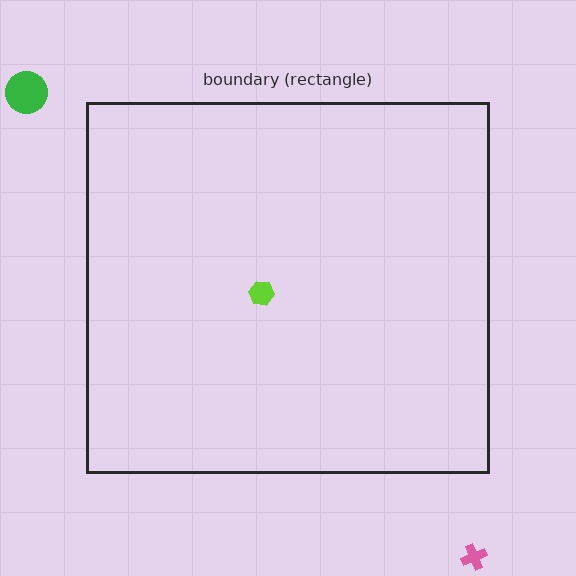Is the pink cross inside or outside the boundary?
Outside.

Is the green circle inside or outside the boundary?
Outside.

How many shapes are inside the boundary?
1 inside, 2 outside.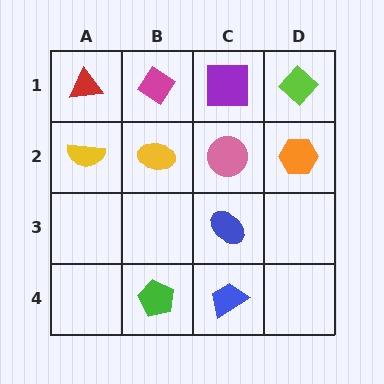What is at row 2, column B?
A yellow ellipse.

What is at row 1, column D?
A lime diamond.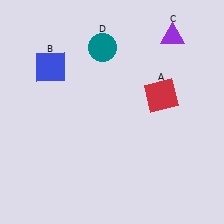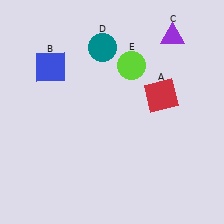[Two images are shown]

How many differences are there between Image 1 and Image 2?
There is 1 difference between the two images.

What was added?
A lime circle (E) was added in Image 2.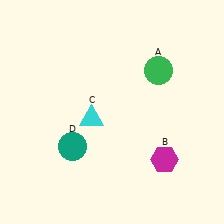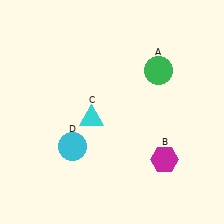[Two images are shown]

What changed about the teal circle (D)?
In Image 1, D is teal. In Image 2, it changed to cyan.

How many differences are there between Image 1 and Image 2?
There is 1 difference between the two images.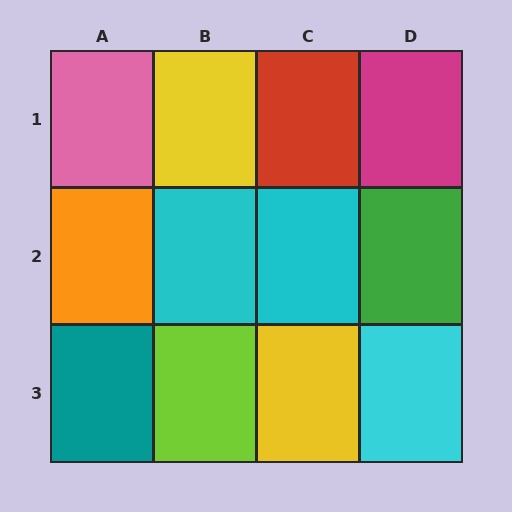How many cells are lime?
1 cell is lime.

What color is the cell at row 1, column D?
Magenta.